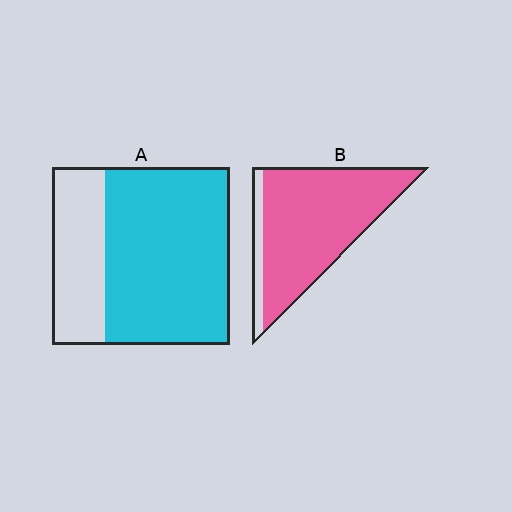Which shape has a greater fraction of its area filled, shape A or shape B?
Shape B.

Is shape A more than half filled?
Yes.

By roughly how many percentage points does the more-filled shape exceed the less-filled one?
By roughly 20 percentage points (B over A).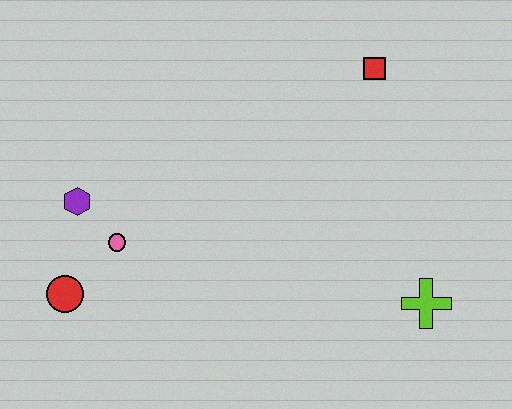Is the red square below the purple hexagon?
No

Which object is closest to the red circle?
The pink circle is closest to the red circle.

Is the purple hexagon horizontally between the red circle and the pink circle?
Yes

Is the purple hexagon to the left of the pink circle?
Yes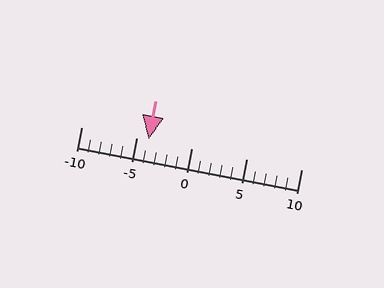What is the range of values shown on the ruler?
The ruler shows values from -10 to 10.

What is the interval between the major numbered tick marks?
The major tick marks are spaced 5 units apart.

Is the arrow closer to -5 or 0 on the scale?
The arrow is closer to -5.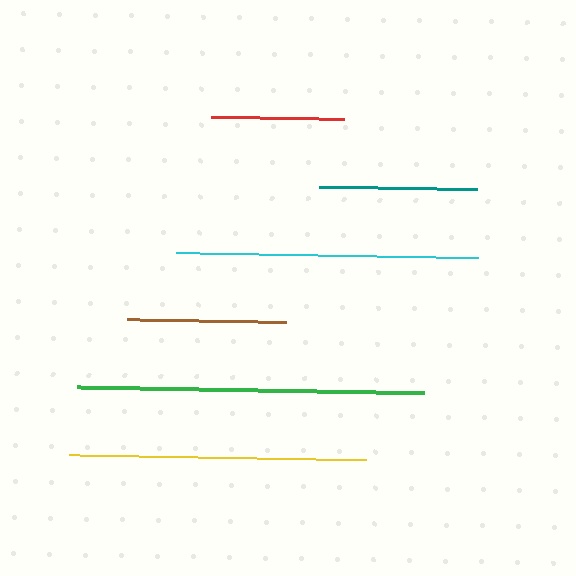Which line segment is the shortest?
The red line is the shortest at approximately 133 pixels.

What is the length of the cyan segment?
The cyan segment is approximately 302 pixels long.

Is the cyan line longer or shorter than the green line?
The green line is longer than the cyan line.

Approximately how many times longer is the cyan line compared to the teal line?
The cyan line is approximately 1.9 times the length of the teal line.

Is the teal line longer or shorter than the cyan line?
The cyan line is longer than the teal line.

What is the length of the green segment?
The green segment is approximately 347 pixels long.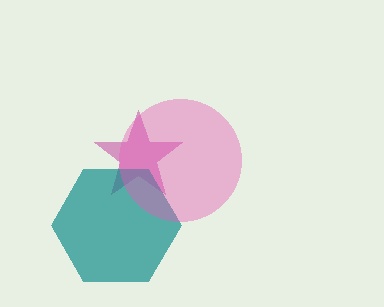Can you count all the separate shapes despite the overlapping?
Yes, there are 3 separate shapes.